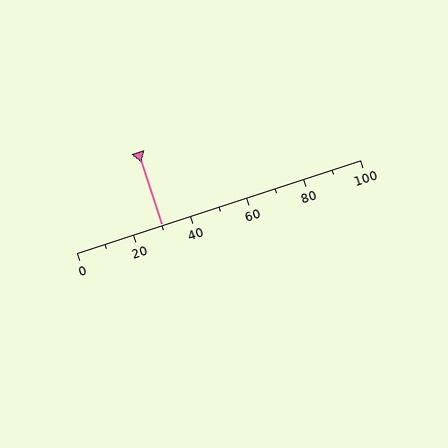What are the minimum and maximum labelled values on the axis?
The axis runs from 0 to 100.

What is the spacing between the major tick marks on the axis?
The major ticks are spaced 20 apart.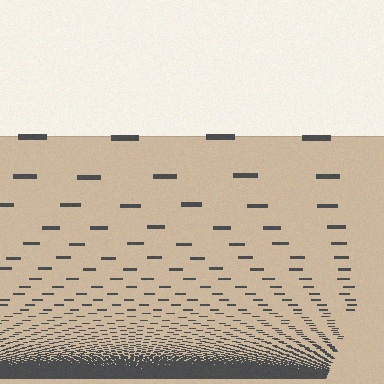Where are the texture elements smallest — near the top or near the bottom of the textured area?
Near the bottom.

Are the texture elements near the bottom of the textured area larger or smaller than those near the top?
Smaller. The gradient is inverted — elements near the bottom are smaller and denser.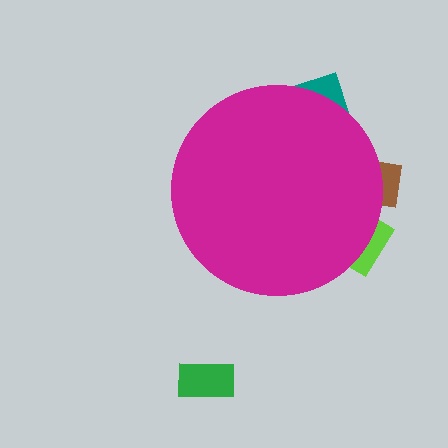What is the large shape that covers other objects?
A magenta circle.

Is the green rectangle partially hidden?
No, the green rectangle is fully visible.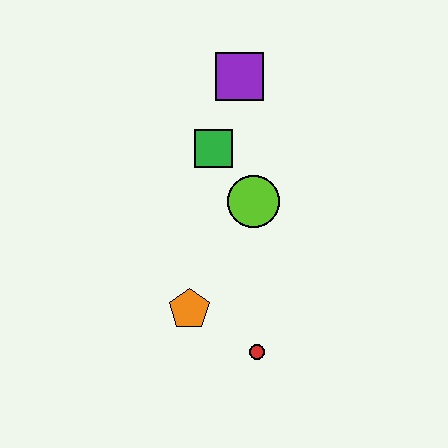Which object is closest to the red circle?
The orange pentagon is closest to the red circle.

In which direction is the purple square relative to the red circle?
The purple square is above the red circle.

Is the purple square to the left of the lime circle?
Yes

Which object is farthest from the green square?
The red circle is farthest from the green square.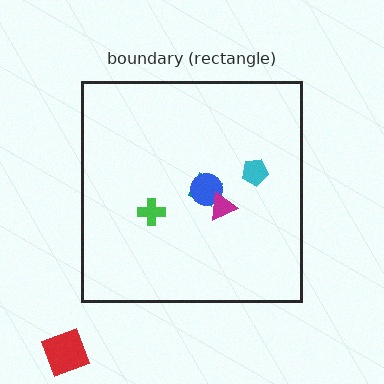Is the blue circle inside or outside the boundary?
Inside.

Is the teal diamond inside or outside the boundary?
Inside.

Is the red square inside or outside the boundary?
Outside.